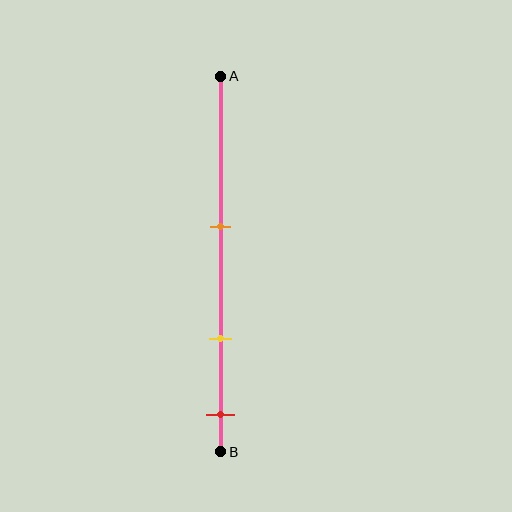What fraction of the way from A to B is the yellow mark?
The yellow mark is approximately 70% (0.7) of the way from A to B.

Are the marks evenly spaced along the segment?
Yes, the marks are approximately evenly spaced.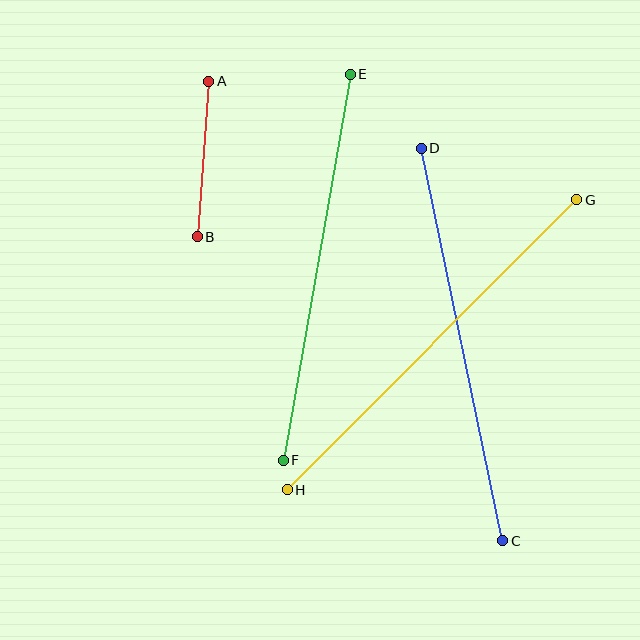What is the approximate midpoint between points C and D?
The midpoint is at approximately (462, 344) pixels.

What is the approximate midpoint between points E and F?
The midpoint is at approximately (317, 267) pixels.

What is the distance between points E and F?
The distance is approximately 392 pixels.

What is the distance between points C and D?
The distance is approximately 401 pixels.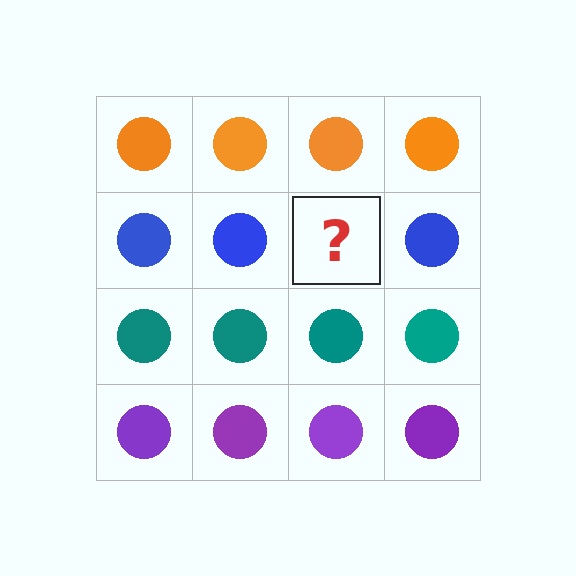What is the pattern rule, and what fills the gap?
The rule is that each row has a consistent color. The gap should be filled with a blue circle.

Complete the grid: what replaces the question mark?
The question mark should be replaced with a blue circle.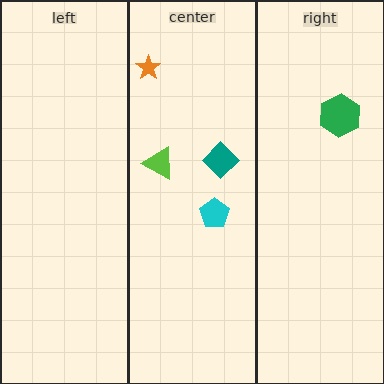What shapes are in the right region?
The green hexagon.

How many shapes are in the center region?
4.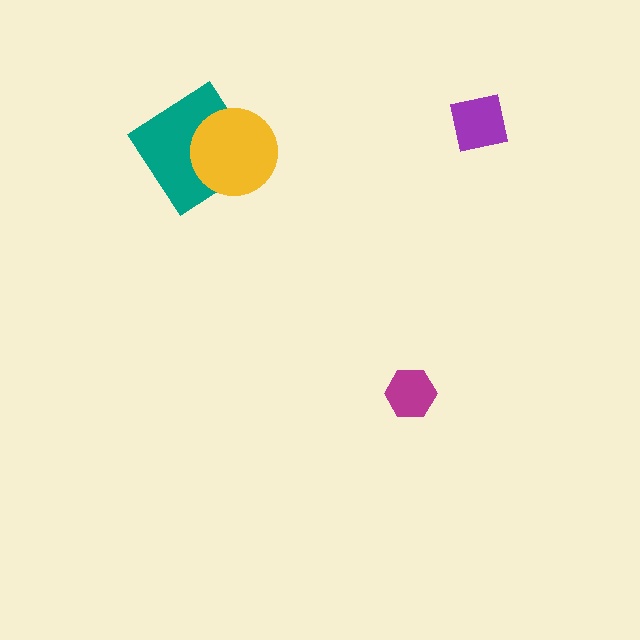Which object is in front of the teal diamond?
The yellow circle is in front of the teal diamond.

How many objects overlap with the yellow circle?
1 object overlaps with the yellow circle.